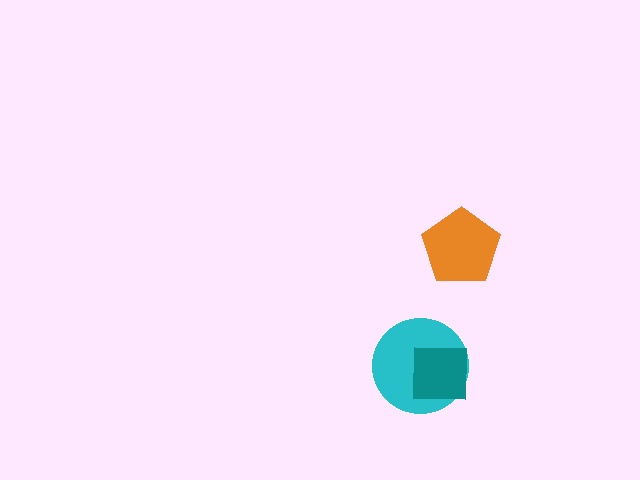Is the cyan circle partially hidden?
Yes, it is partially covered by another shape.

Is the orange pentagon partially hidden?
No, no other shape covers it.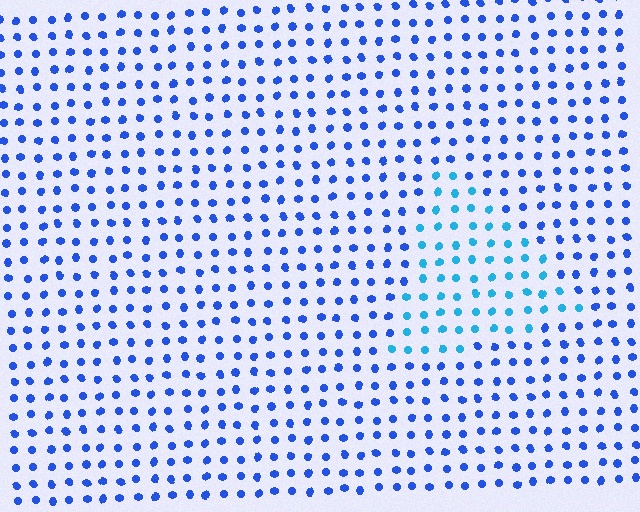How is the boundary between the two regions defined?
The boundary is defined purely by a slight shift in hue (about 30 degrees). Spacing, size, and orientation are identical on both sides.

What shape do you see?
I see a triangle.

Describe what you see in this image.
The image is filled with small blue elements in a uniform arrangement. A triangle-shaped region is visible where the elements are tinted to a slightly different hue, forming a subtle color boundary.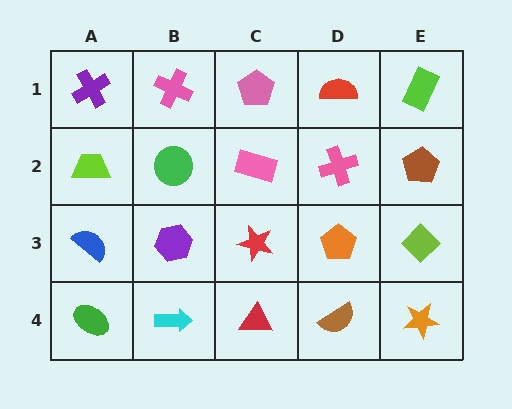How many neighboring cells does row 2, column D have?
4.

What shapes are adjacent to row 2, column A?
A purple cross (row 1, column A), a blue semicircle (row 3, column A), a green circle (row 2, column B).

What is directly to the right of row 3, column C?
An orange pentagon.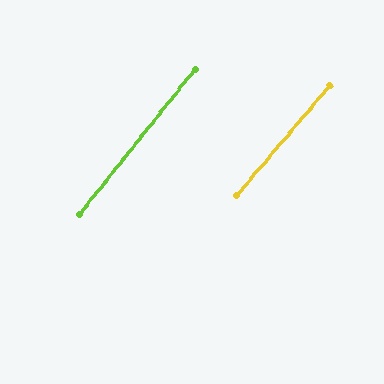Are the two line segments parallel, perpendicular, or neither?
Parallel — their directions differ by only 1.8°.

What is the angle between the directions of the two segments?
Approximately 2 degrees.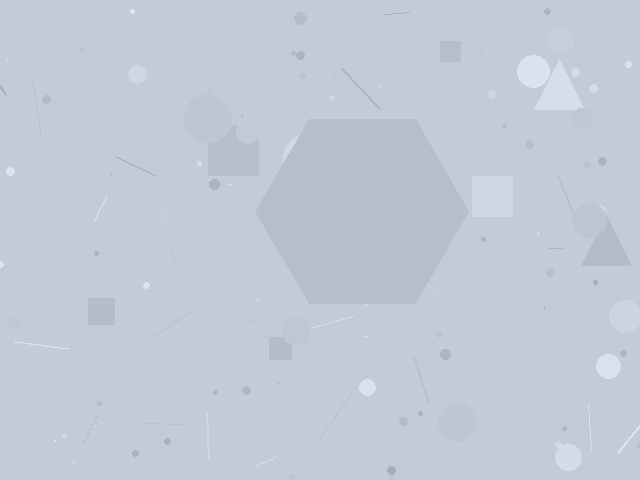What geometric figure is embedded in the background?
A hexagon is embedded in the background.